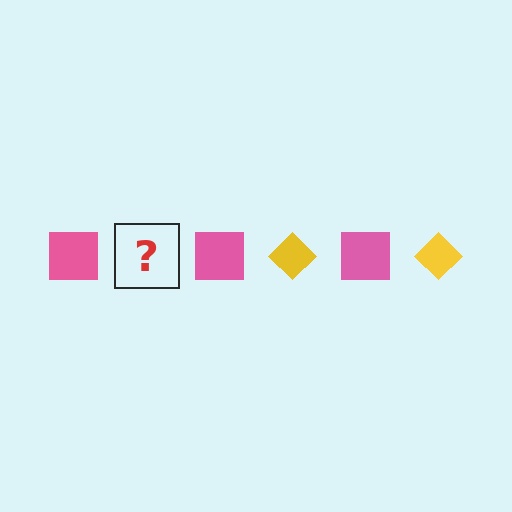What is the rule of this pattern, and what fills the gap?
The rule is that the pattern alternates between pink square and yellow diamond. The gap should be filled with a yellow diamond.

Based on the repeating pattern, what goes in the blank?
The blank should be a yellow diamond.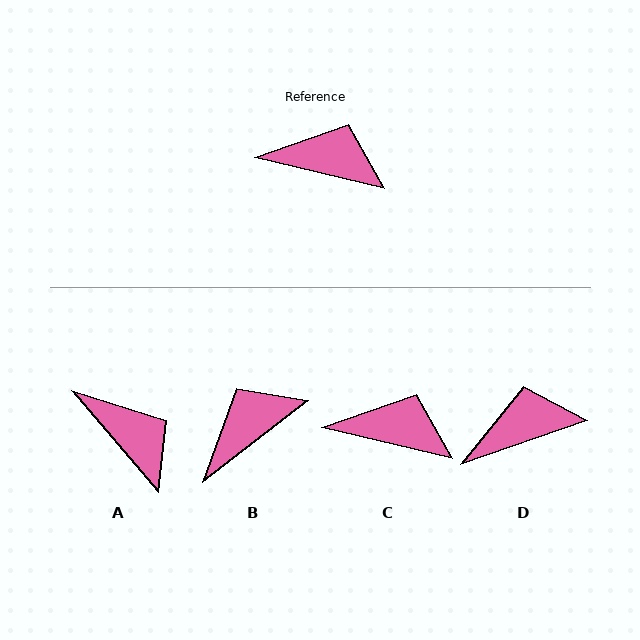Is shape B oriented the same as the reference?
No, it is off by about 51 degrees.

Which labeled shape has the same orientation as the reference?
C.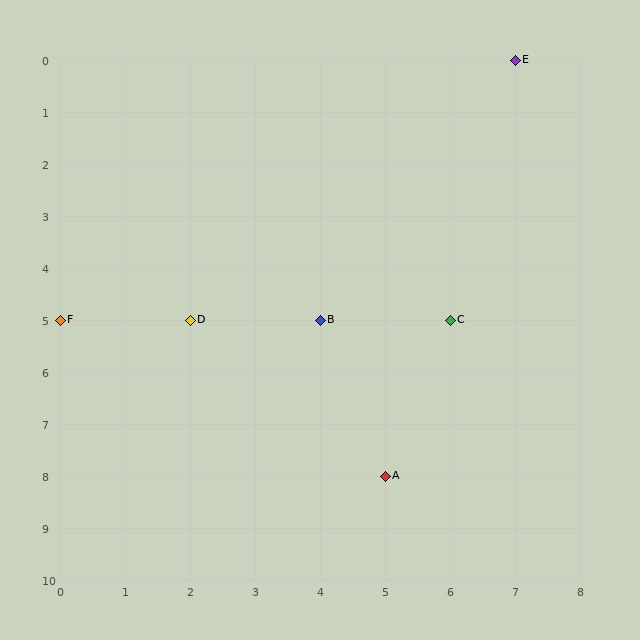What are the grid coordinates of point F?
Point F is at grid coordinates (0, 5).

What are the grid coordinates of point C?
Point C is at grid coordinates (6, 5).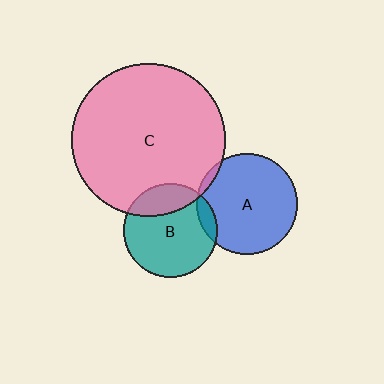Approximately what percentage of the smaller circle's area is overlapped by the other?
Approximately 5%.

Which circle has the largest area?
Circle C (pink).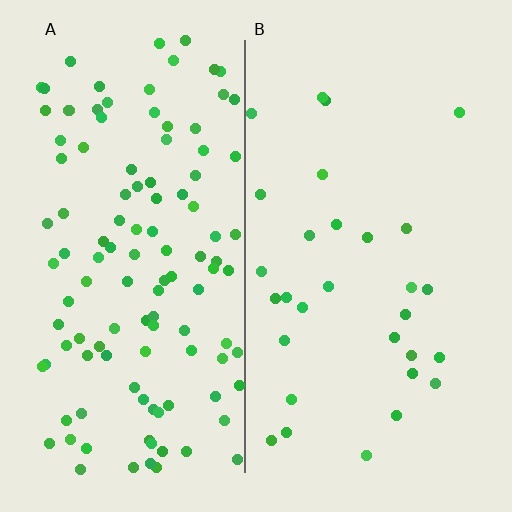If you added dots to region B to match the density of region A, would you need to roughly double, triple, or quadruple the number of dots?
Approximately quadruple.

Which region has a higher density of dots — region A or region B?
A (the left).